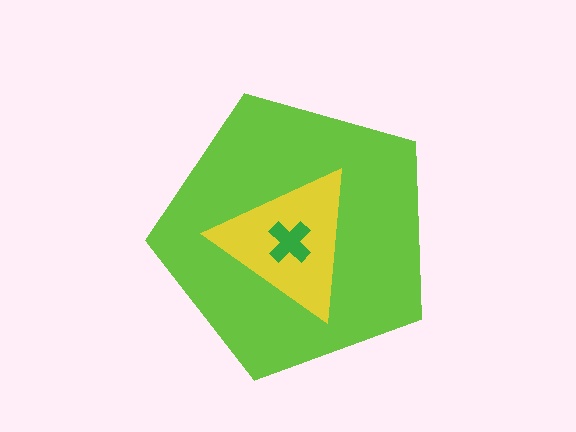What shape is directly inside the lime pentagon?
The yellow triangle.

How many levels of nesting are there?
3.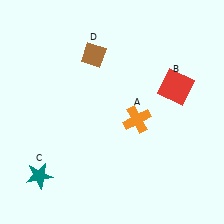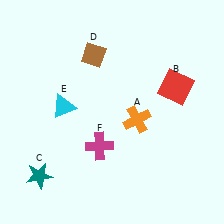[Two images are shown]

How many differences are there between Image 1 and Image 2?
There are 2 differences between the two images.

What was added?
A cyan triangle (E), a magenta cross (F) were added in Image 2.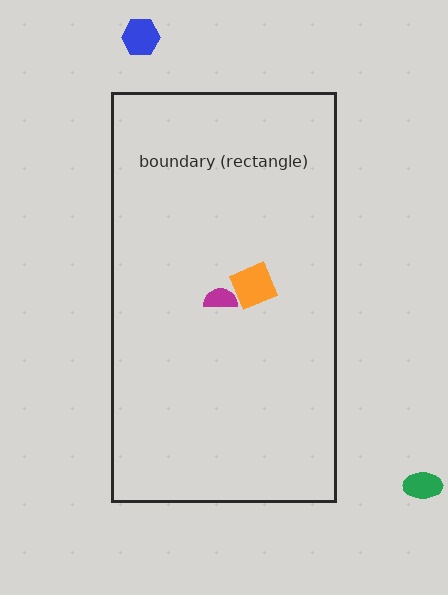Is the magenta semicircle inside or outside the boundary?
Inside.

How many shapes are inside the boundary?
2 inside, 2 outside.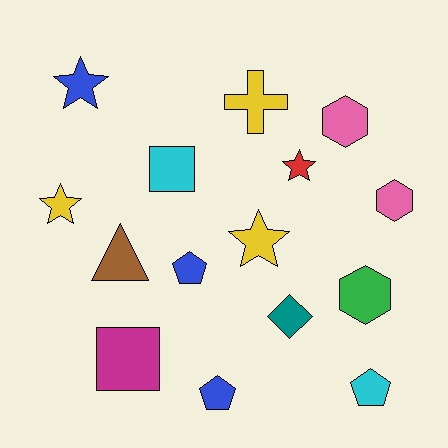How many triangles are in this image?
There is 1 triangle.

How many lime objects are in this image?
There are no lime objects.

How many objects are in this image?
There are 15 objects.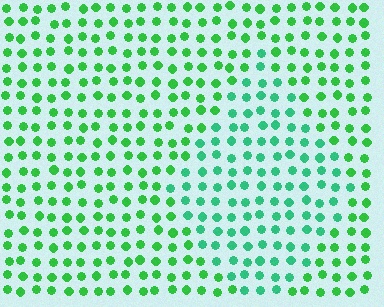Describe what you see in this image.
The image is filled with small green elements in a uniform arrangement. A diamond-shaped region is visible where the elements are tinted to a slightly different hue, forming a subtle color boundary.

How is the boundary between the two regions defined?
The boundary is defined purely by a slight shift in hue (about 26 degrees). Spacing, size, and orientation are identical on both sides.